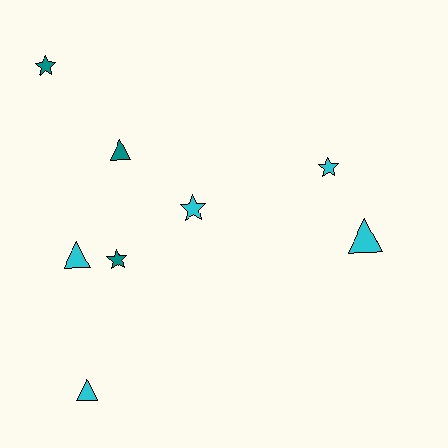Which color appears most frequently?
Cyan, with 5 objects.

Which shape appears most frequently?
Triangle, with 4 objects.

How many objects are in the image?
There are 8 objects.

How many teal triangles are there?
There is 1 teal triangle.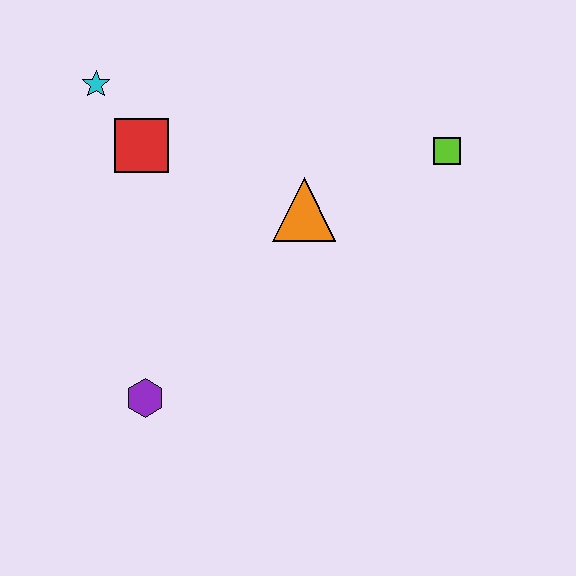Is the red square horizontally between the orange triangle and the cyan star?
Yes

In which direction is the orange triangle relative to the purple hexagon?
The orange triangle is above the purple hexagon.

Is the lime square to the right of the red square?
Yes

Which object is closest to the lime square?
The orange triangle is closest to the lime square.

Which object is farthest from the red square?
The lime square is farthest from the red square.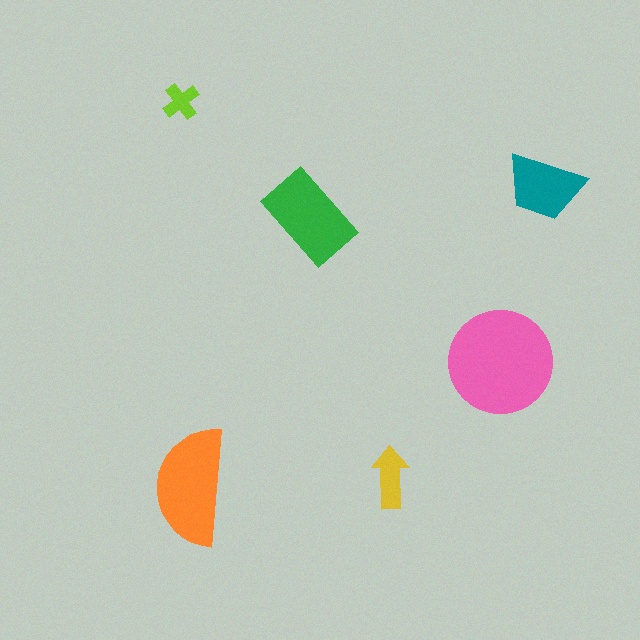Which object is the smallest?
The lime cross.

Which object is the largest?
The pink circle.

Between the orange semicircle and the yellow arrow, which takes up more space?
The orange semicircle.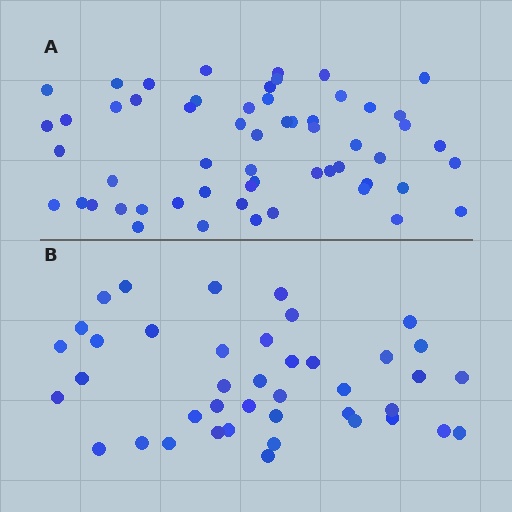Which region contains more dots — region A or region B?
Region A (the top region) has more dots.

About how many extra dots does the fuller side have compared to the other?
Region A has approximately 15 more dots than region B.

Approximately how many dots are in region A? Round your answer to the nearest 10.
About 60 dots. (The exact count is 57, which rounds to 60.)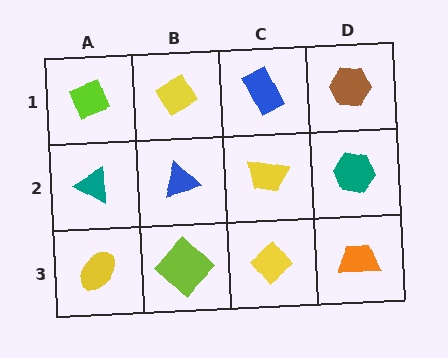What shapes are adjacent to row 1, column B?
A blue triangle (row 2, column B), a lime diamond (row 1, column A), a blue rectangle (row 1, column C).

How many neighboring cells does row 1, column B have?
3.